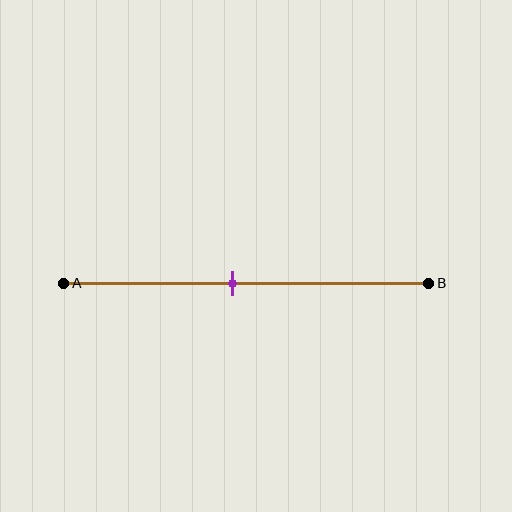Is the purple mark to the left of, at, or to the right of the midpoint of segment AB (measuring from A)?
The purple mark is to the left of the midpoint of segment AB.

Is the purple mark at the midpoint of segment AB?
No, the mark is at about 45% from A, not at the 50% midpoint.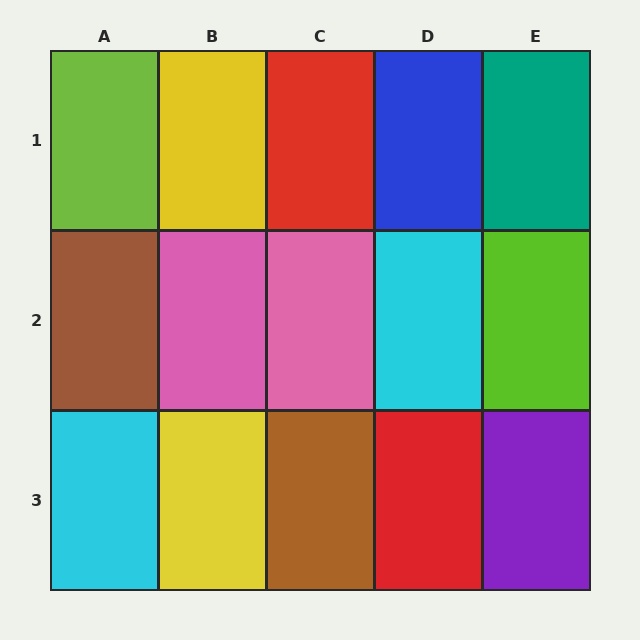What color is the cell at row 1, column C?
Red.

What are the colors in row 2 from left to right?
Brown, pink, pink, cyan, lime.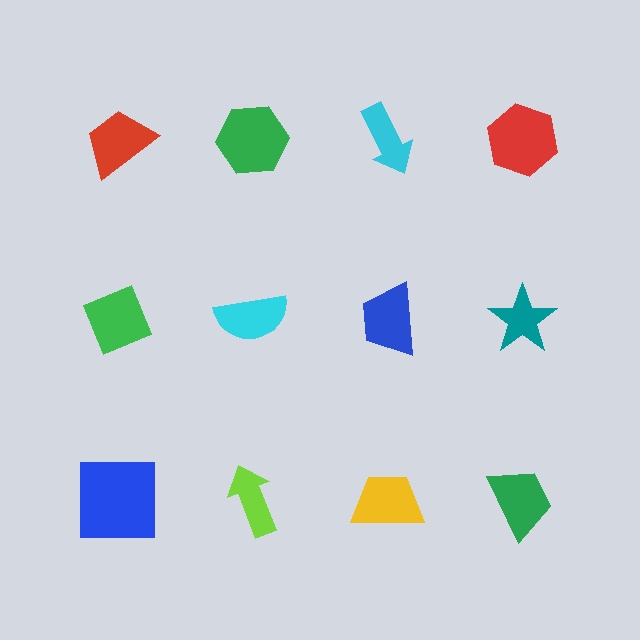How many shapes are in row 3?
4 shapes.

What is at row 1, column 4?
A red hexagon.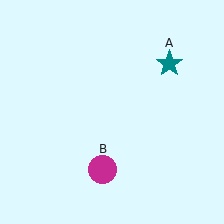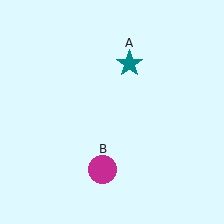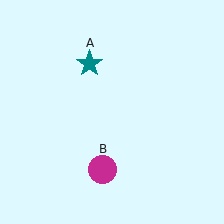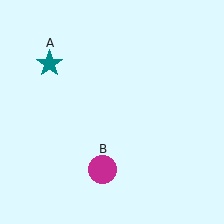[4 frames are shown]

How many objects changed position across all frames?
1 object changed position: teal star (object A).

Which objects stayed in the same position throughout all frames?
Magenta circle (object B) remained stationary.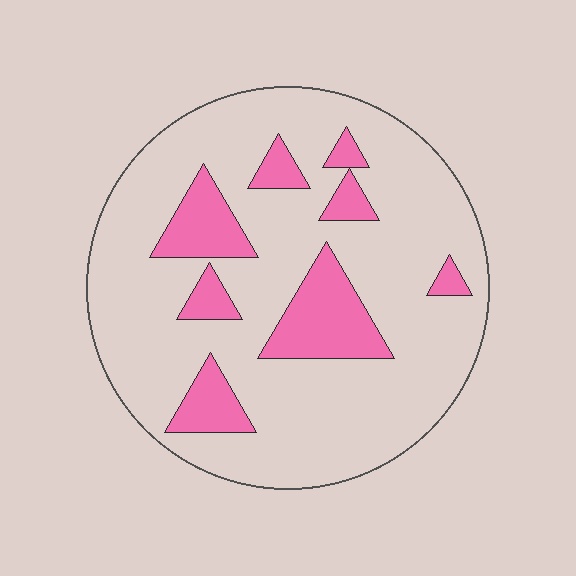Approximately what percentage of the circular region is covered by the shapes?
Approximately 20%.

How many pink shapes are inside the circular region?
8.